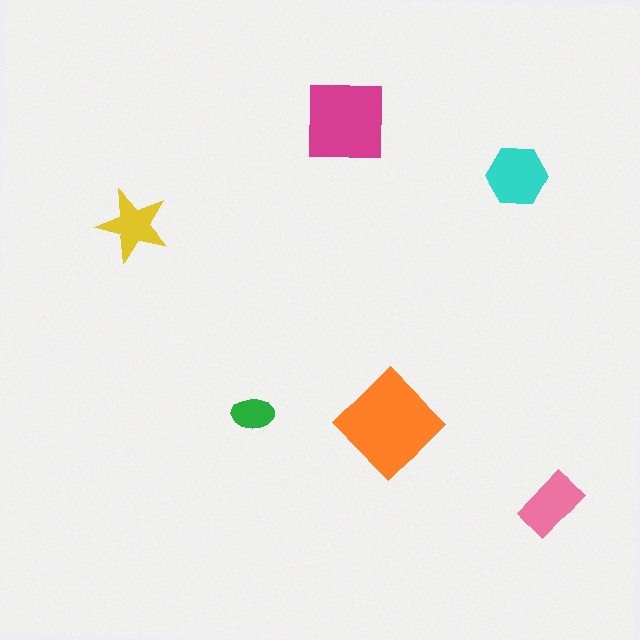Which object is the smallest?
The green ellipse.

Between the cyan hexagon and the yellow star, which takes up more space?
The cyan hexagon.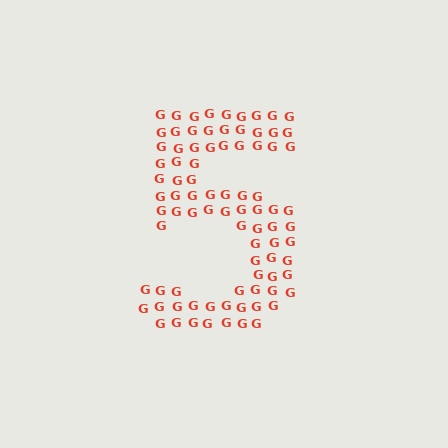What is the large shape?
The large shape is the digit 5.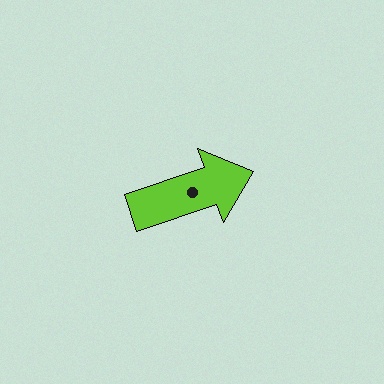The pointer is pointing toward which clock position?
Roughly 2 o'clock.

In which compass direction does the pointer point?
East.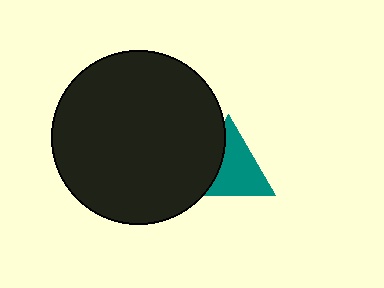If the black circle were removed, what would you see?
You would see the complete teal triangle.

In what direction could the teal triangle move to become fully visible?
The teal triangle could move right. That would shift it out from behind the black circle entirely.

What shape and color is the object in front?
The object in front is a black circle.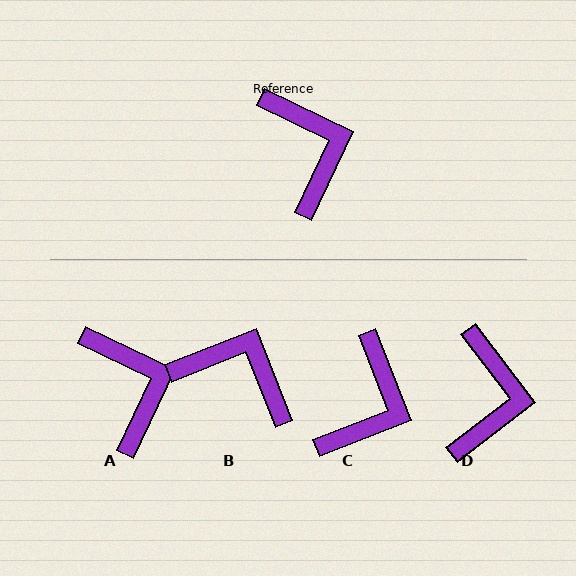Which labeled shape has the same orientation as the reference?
A.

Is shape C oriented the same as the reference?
No, it is off by about 44 degrees.